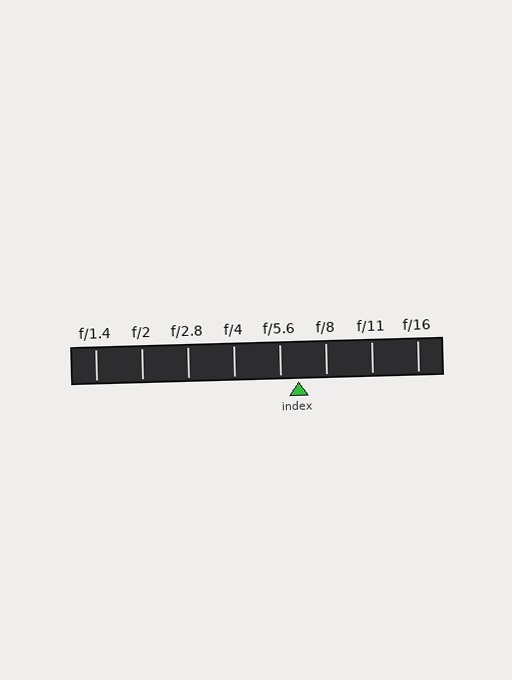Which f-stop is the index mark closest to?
The index mark is closest to f/5.6.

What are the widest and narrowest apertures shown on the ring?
The widest aperture shown is f/1.4 and the narrowest is f/16.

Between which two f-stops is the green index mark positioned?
The index mark is between f/5.6 and f/8.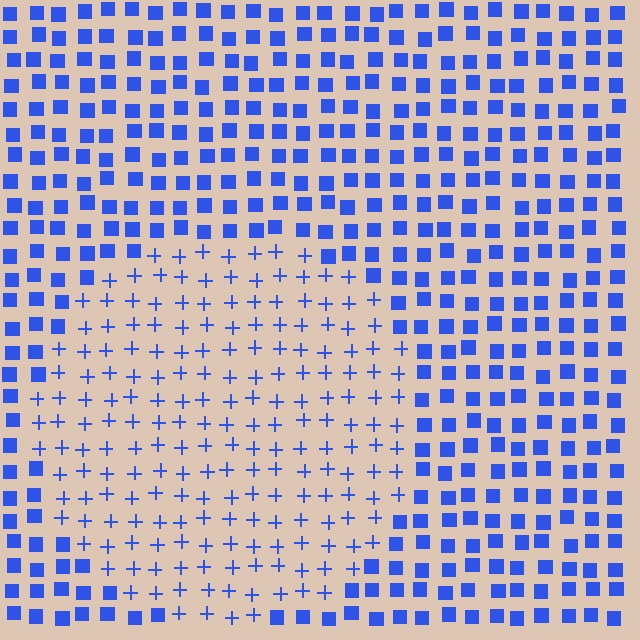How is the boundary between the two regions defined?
The boundary is defined by a change in element shape: plus signs inside vs. squares outside. All elements share the same color and spacing.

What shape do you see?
I see a circle.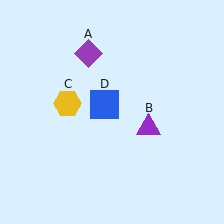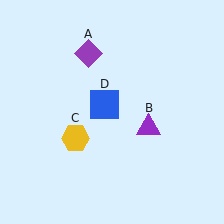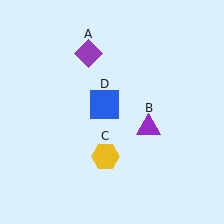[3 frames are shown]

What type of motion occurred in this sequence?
The yellow hexagon (object C) rotated counterclockwise around the center of the scene.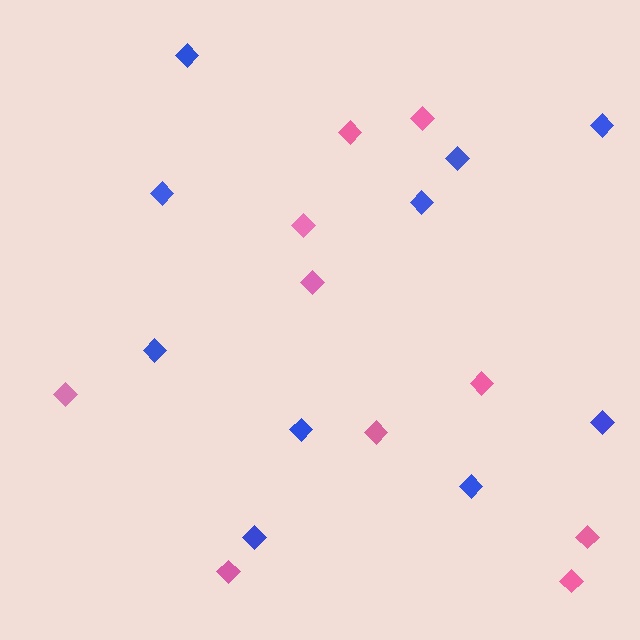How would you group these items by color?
There are 2 groups: one group of blue diamonds (10) and one group of pink diamonds (10).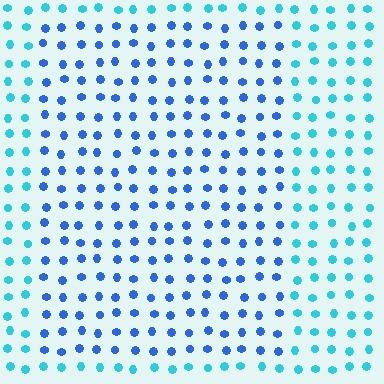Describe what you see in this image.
The image is filled with small cyan elements in a uniform arrangement. A rectangle-shaped region is visible where the elements are tinted to a slightly different hue, forming a subtle color boundary.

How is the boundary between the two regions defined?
The boundary is defined purely by a slight shift in hue (about 35 degrees). Spacing, size, and orientation are identical on both sides.